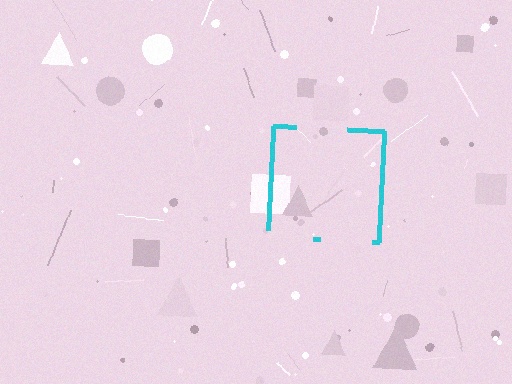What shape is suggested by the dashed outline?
The dashed outline suggests a square.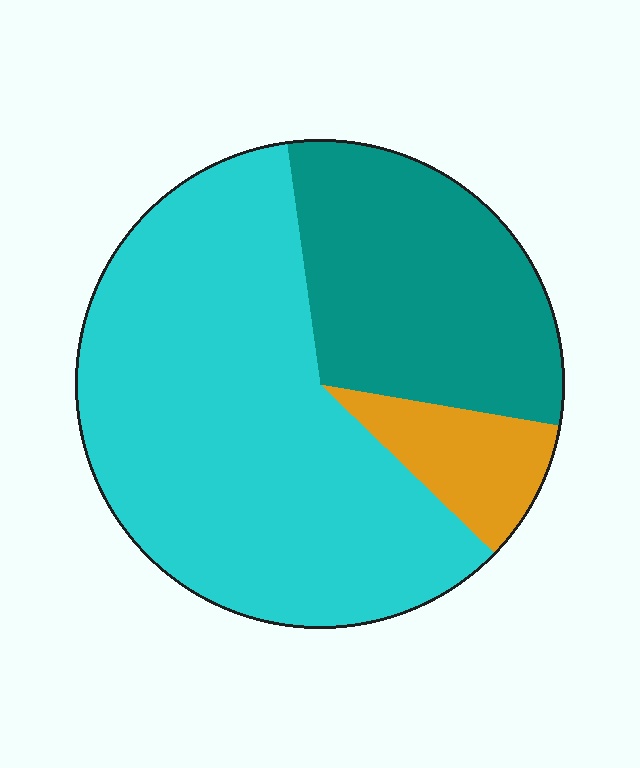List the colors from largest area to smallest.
From largest to smallest: cyan, teal, orange.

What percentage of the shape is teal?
Teal takes up about one third (1/3) of the shape.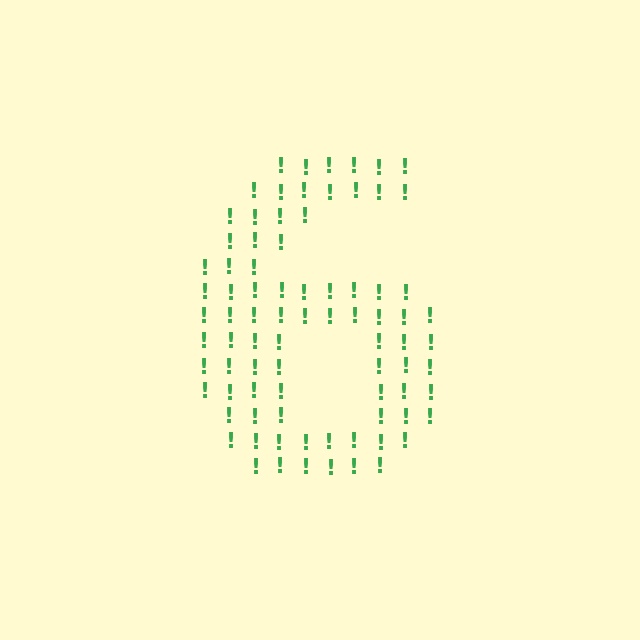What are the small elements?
The small elements are exclamation marks.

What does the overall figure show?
The overall figure shows the digit 6.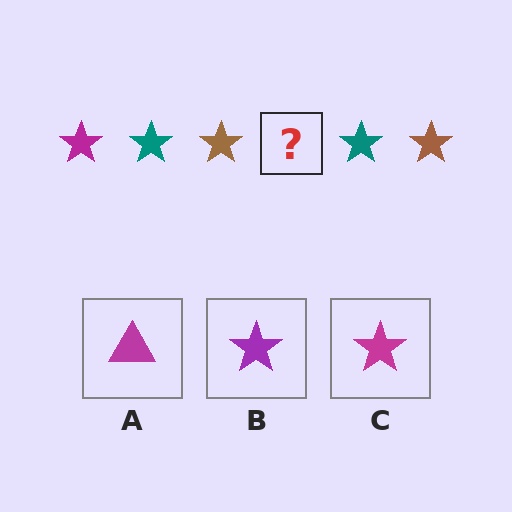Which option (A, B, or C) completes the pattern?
C.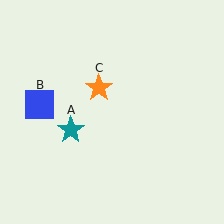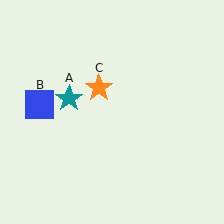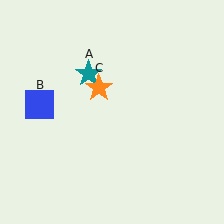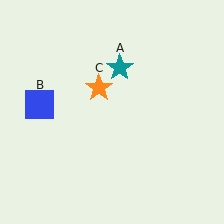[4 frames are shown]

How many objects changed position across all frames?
1 object changed position: teal star (object A).